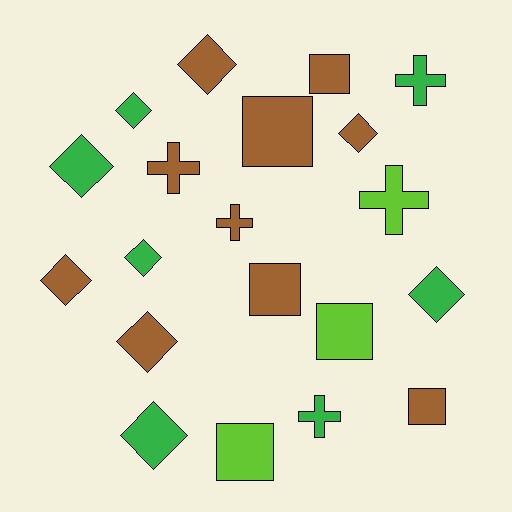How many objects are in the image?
There are 20 objects.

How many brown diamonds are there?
There are 4 brown diamonds.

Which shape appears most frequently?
Diamond, with 9 objects.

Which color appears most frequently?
Brown, with 10 objects.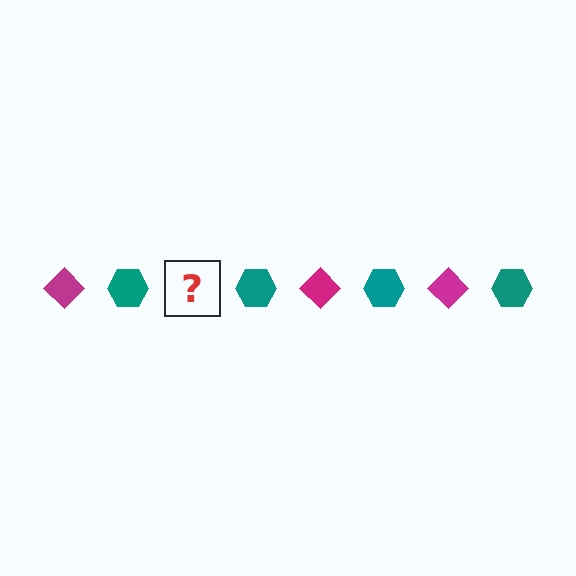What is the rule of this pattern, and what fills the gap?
The rule is that the pattern alternates between magenta diamond and teal hexagon. The gap should be filled with a magenta diamond.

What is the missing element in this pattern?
The missing element is a magenta diamond.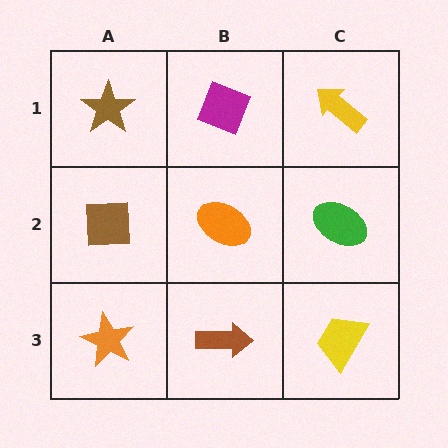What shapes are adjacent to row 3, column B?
An orange ellipse (row 2, column B), an orange star (row 3, column A), a yellow trapezoid (row 3, column C).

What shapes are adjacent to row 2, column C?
A yellow arrow (row 1, column C), a yellow trapezoid (row 3, column C), an orange ellipse (row 2, column B).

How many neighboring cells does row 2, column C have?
3.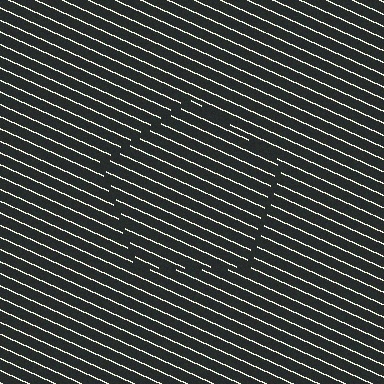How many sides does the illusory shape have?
5 sides — the line-ends trace a pentagon.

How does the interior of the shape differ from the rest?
The interior of the shape contains the same grating, shifted by half a period — the contour is defined by the phase discontinuity where line-ends from the inner and outer gratings abut.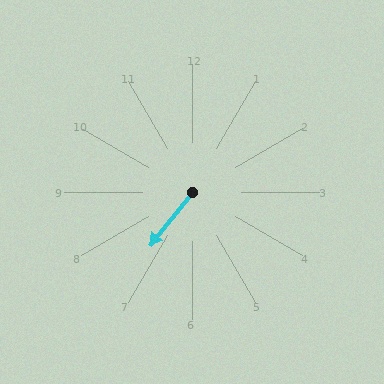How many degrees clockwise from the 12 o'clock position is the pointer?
Approximately 218 degrees.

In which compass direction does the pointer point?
Southwest.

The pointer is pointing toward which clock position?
Roughly 7 o'clock.